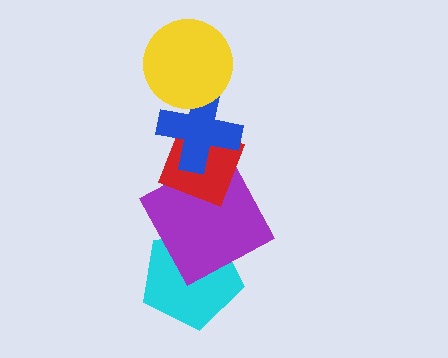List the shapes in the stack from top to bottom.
From top to bottom: the yellow circle, the blue cross, the red diamond, the purple square, the cyan pentagon.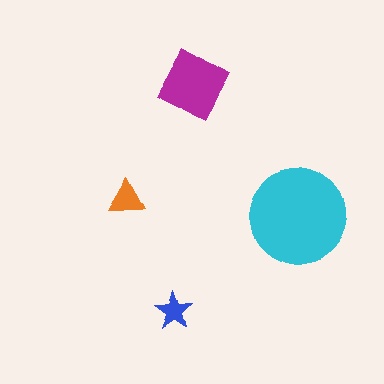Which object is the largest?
The cyan circle.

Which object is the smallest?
The blue star.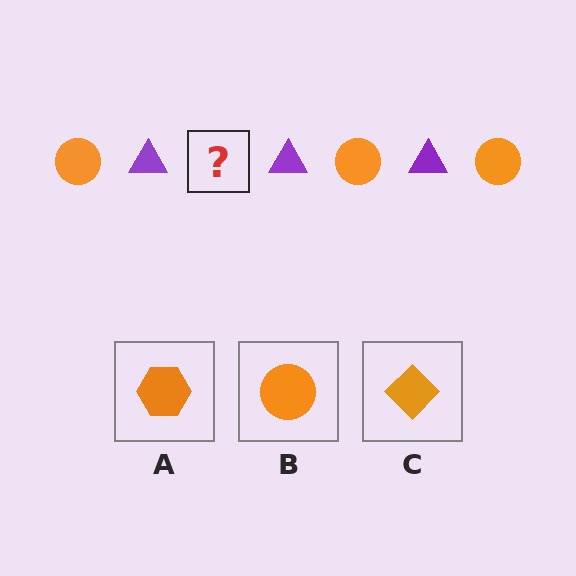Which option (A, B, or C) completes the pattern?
B.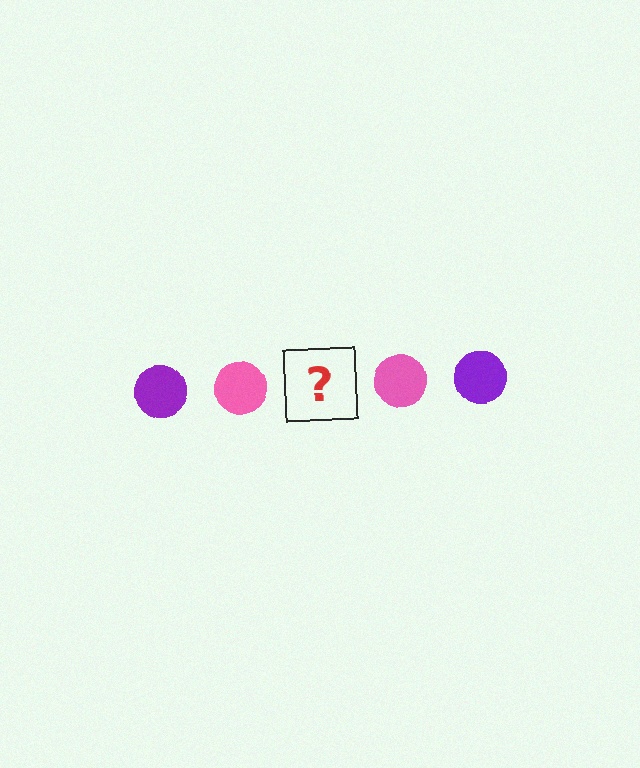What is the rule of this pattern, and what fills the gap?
The rule is that the pattern cycles through purple, pink circles. The gap should be filled with a purple circle.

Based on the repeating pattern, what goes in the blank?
The blank should be a purple circle.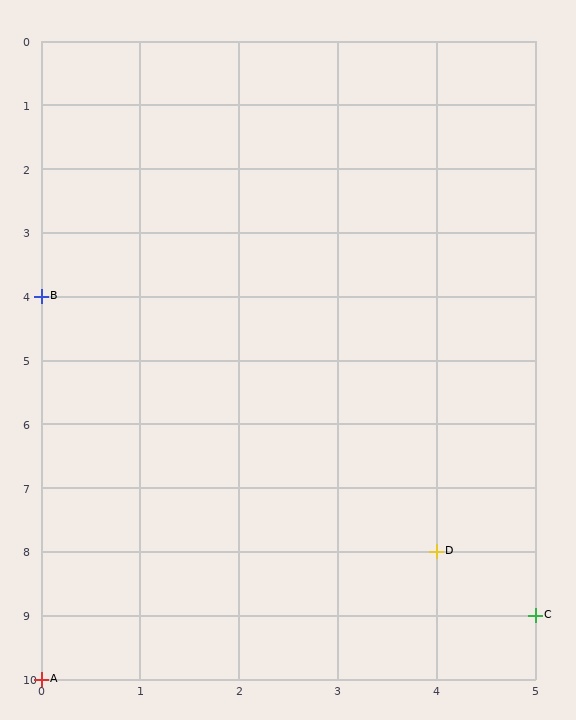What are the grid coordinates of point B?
Point B is at grid coordinates (0, 4).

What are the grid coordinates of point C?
Point C is at grid coordinates (5, 9).